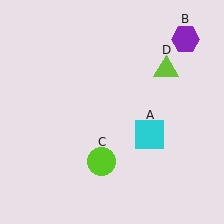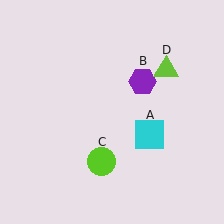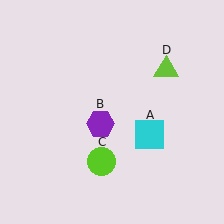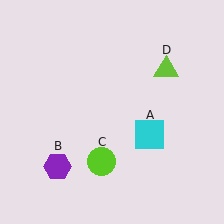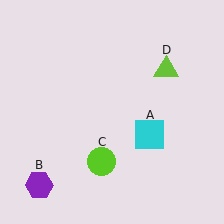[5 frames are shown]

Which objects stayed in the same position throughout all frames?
Cyan square (object A) and lime circle (object C) and lime triangle (object D) remained stationary.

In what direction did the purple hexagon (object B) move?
The purple hexagon (object B) moved down and to the left.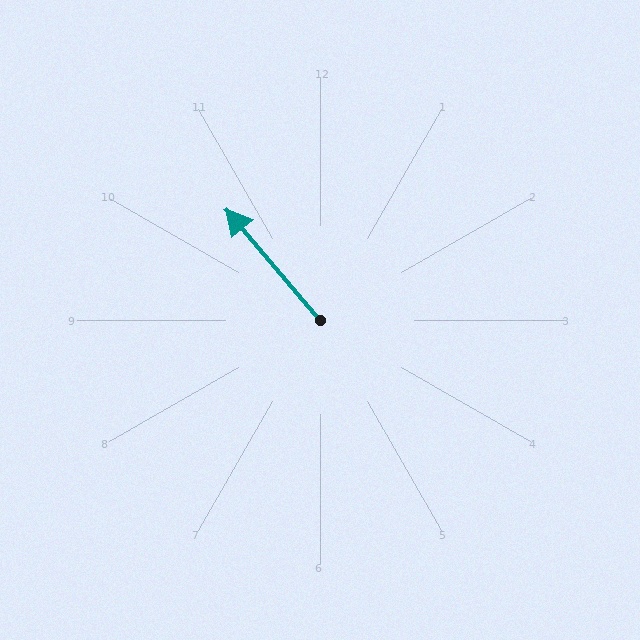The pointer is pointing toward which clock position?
Roughly 11 o'clock.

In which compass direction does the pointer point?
Northwest.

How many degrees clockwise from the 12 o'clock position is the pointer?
Approximately 320 degrees.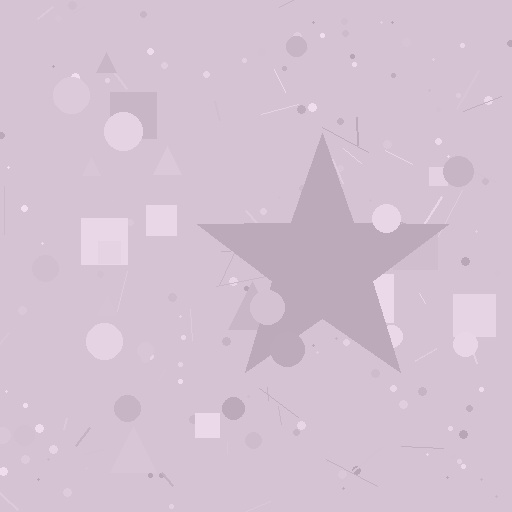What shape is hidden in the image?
A star is hidden in the image.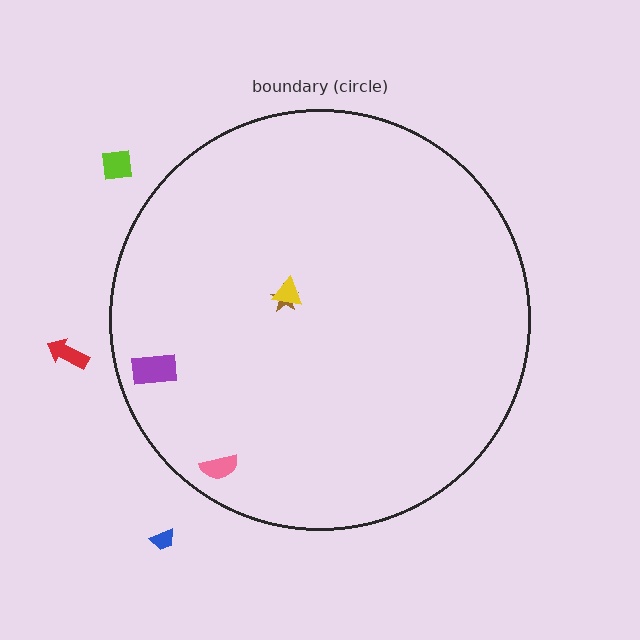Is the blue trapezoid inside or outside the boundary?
Outside.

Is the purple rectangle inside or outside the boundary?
Inside.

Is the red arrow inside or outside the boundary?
Outside.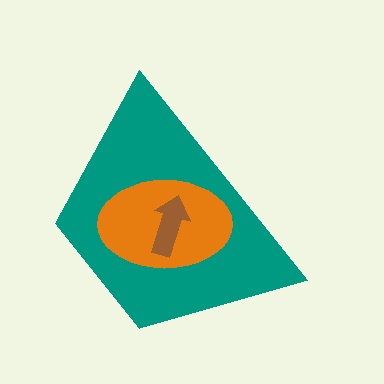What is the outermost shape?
The teal trapezoid.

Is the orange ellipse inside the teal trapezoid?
Yes.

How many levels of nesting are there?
3.